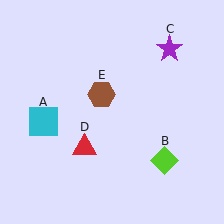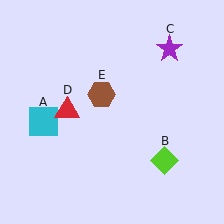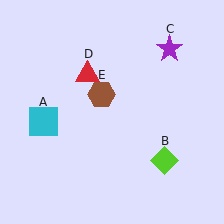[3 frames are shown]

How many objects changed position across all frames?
1 object changed position: red triangle (object D).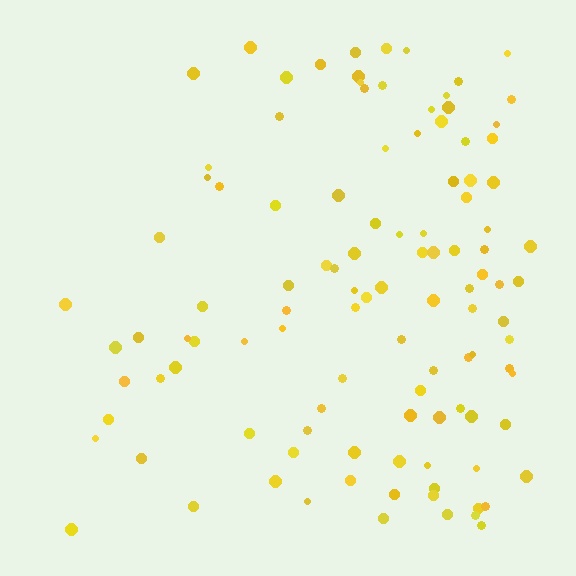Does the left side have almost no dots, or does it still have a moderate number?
Still a moderate number, just noticeably fewer than the right.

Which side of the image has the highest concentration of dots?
The right.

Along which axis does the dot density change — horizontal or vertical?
Horizontal.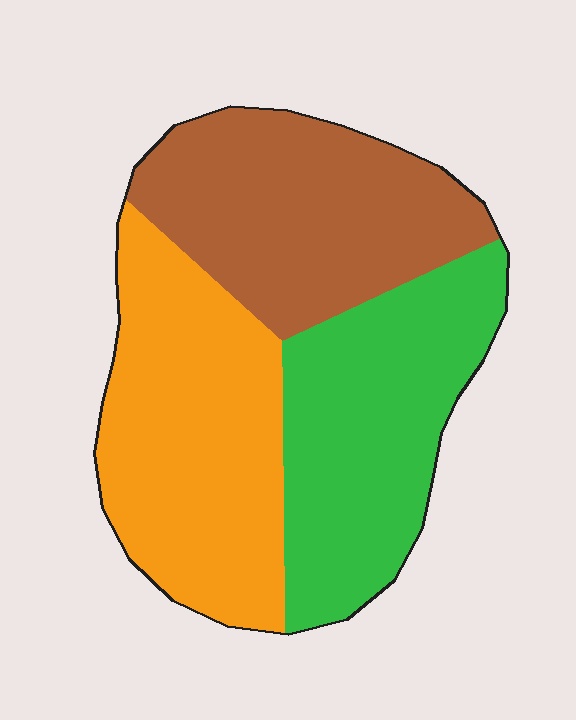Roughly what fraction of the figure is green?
Green takes up between a quarter and a half of the figure.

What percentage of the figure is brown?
Brown covers around 30% of the figure.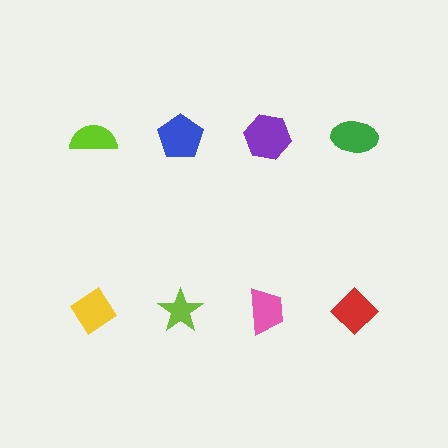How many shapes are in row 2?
4 shapes.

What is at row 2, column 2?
A lime star.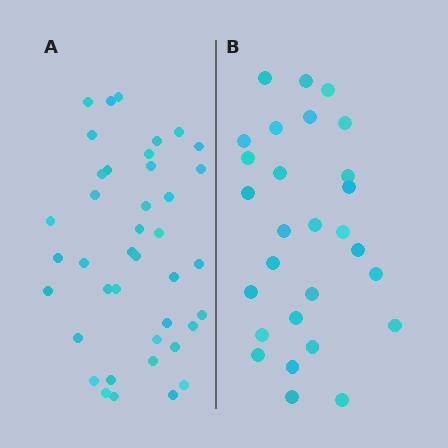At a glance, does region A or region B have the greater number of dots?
Region A (the left region) has more dots.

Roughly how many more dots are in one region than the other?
Region A has roughly 12 or so more dots than region B.